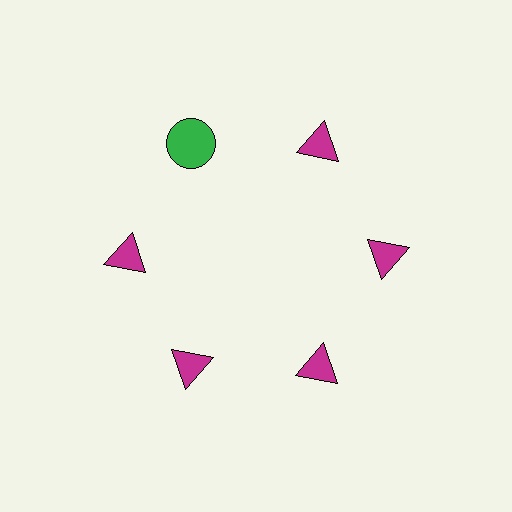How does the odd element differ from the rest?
It differs in both color (green instead of magenta) and shape (circle instead of triangle).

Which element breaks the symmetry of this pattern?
The green circle at roughly the 11 o'clock position breaks the symmetry. All other shapes are magenta triangles.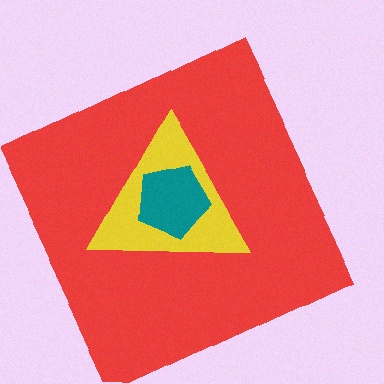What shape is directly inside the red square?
The yellow triangle.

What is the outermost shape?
The red square.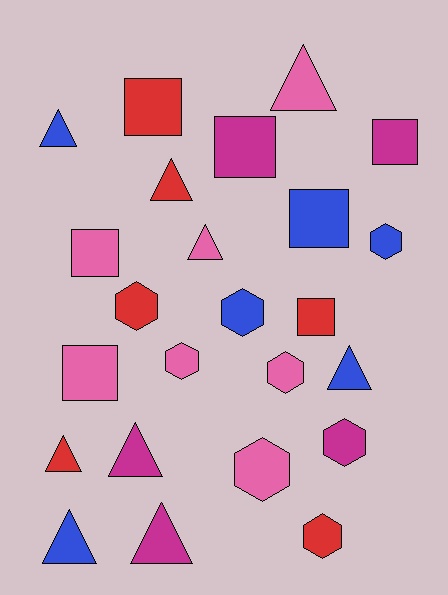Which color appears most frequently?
Pink, with 7 objects.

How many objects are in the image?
There are 24 objects.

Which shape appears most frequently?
Triangle, with 9 objects.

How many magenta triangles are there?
There are 2 magenta triangles.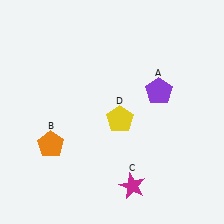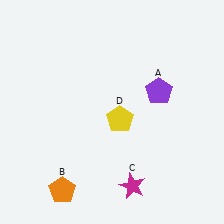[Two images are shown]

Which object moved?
The orange pentagon (B) moved down.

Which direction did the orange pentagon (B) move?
The orange pentagon (B) moved down.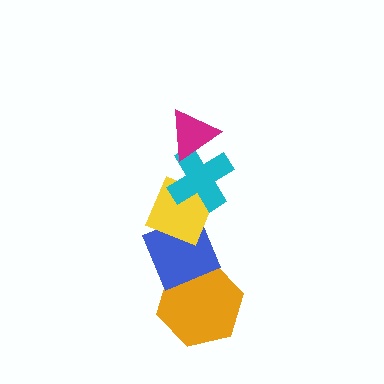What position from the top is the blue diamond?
The blue diamond is 4th from the top.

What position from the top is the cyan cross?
The cyan cross is 2nd from the top.